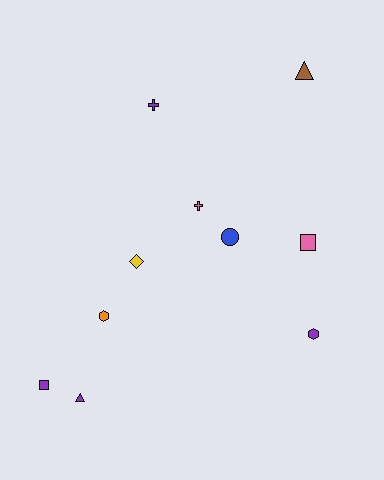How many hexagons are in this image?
There are 2 hexagons.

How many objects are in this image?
There are 10 objects.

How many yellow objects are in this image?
There is 1 yellow object.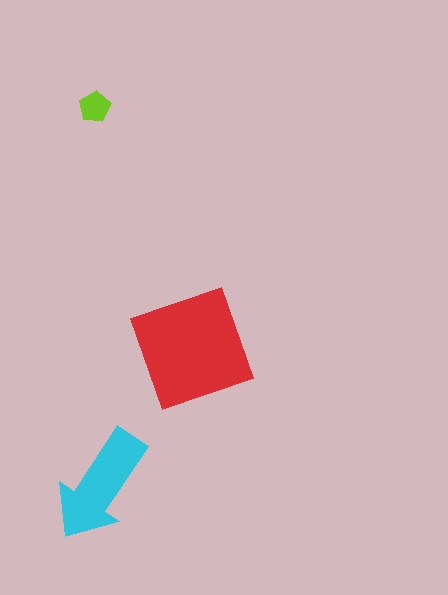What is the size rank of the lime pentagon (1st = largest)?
3rd.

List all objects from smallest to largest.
The lime pentagon, the cyan arrow, the red square.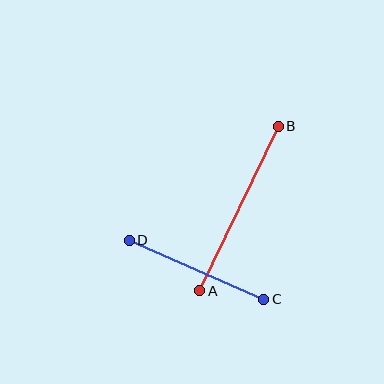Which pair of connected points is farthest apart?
Points A and B are farthest apart.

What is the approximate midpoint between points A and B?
The midpoint is at approximately (239, 208) pixels.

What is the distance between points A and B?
The distance is approximately 182 pixels.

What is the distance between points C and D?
The distance is approximately 147 pixels.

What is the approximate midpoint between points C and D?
The midpoint is at approximately (196, 270) pixels.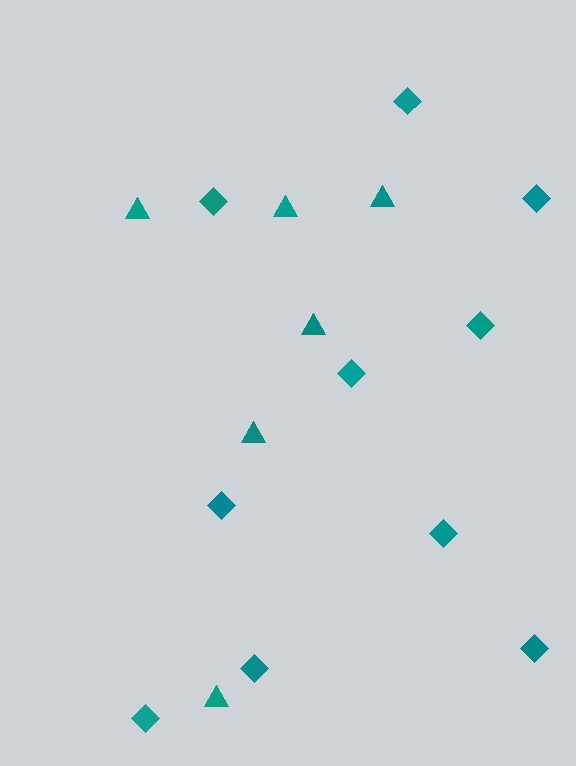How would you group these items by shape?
There are 2 groups: one group of triangles (6) and one group of diamonds (10).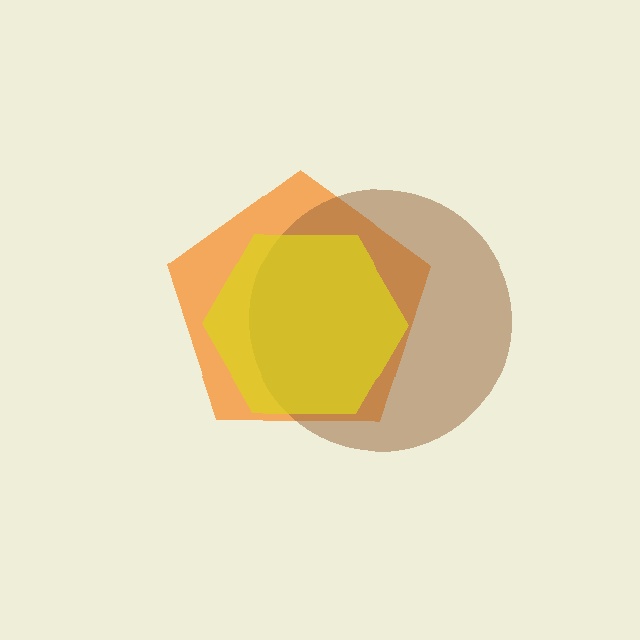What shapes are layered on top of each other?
The layered shapes are: an orange pentagon, a brown circle, a yellow hexagon.